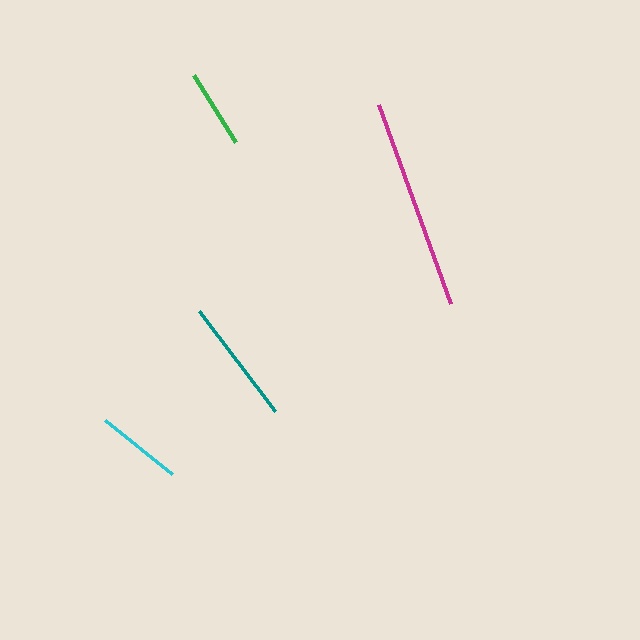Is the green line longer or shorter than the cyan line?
The cyan line is longer than the green line.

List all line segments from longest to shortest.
From longest to shortest: magenta, teal, cyan, green.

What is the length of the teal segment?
The teal segment is approximately 125 pixels long.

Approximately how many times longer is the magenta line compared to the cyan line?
The magenta line is approximately 2.5 times the length of the cyan line.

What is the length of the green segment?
The green segment is approximately 79 pixels long.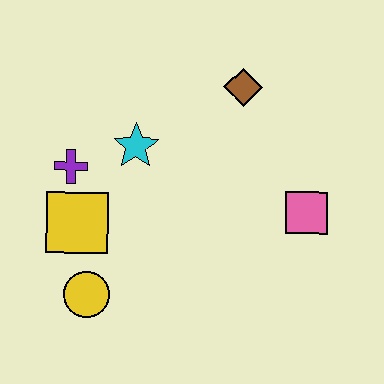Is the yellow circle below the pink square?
Yes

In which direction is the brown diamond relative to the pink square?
The brown diamond is above the pink square.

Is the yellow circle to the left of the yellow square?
No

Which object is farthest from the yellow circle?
The brown diamond is farthest from the yellow circle.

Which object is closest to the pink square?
The brown diamond is closest to the pink square.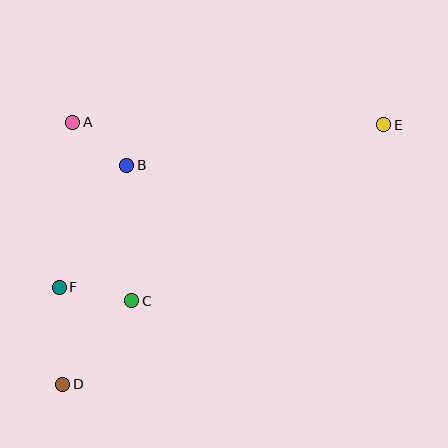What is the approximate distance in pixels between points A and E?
The distance between A and E is approximately 311 pixels.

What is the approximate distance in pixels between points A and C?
The distance between A and C is approximately 188 pixels.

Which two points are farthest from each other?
Points D and E are farthest from each other.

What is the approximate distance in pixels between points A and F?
The distance between A and F is approximately 166 pixels.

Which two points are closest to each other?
Points A and B are closest to each other.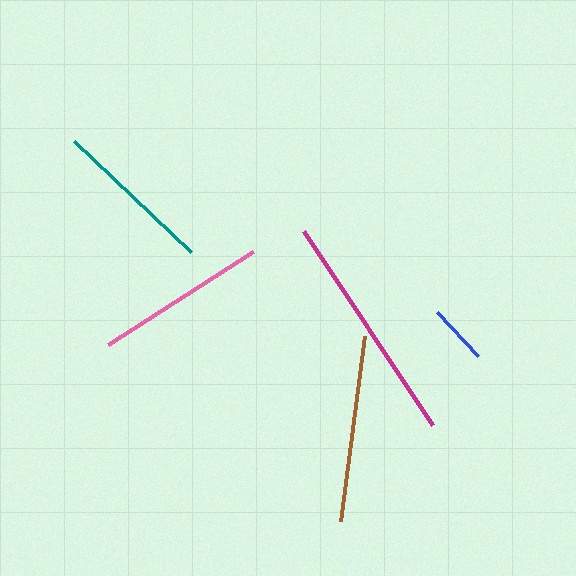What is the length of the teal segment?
The teal segment is approximately 161 pixels long.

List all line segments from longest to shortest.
From longest to shortest: magenta, brown, pink, teal, blue.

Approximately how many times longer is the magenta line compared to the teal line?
The magenta line is approximately 1.4 times the length of the teal line.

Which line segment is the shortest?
The blue line is the shortest at approximately 60 pixels.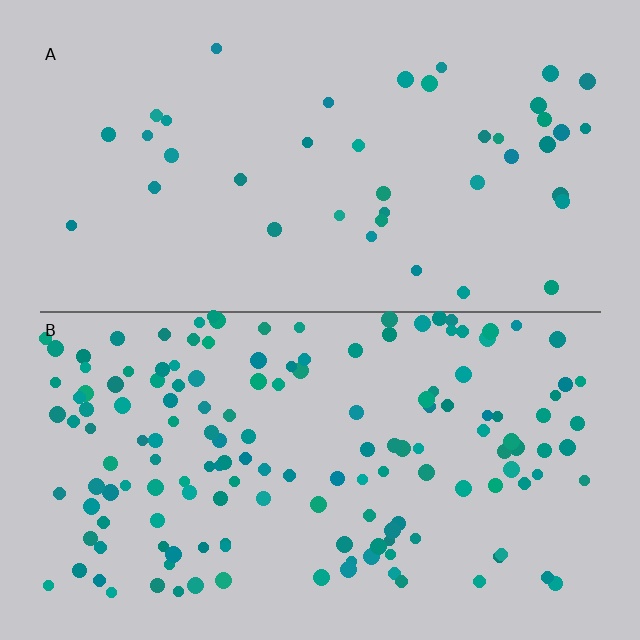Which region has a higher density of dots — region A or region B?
B (the bottom).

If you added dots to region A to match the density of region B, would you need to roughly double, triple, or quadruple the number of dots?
Approximately quadruple.